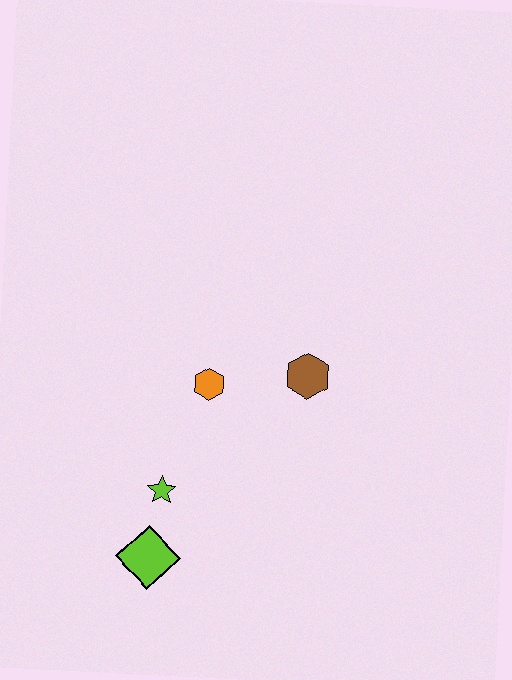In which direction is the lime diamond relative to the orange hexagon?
The lime diamond is below the orange hexagon.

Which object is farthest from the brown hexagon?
The lime diamond is farthest from the brown hexagon.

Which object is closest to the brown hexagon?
The orange hexagon is closest to the brown hexagon.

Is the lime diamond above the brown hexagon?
No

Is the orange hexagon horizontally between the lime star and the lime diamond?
No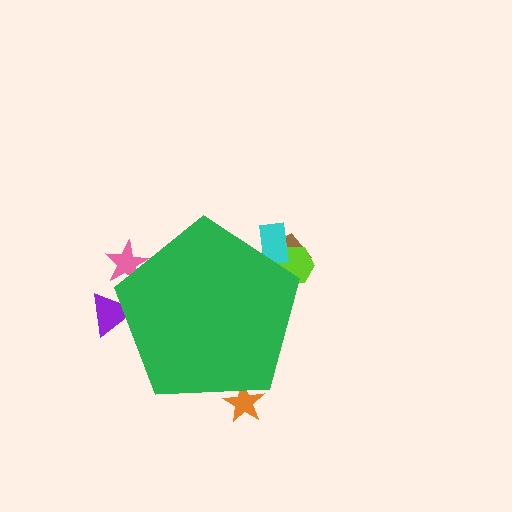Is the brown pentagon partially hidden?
Yes, the brown pentagon is partially hidden behind the green pentagon.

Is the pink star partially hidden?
Yes, the pink star is partially hidden behind the green pentagon.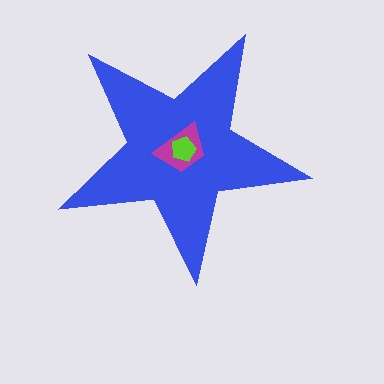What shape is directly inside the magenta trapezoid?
The lime pentagon.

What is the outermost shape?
The blue star.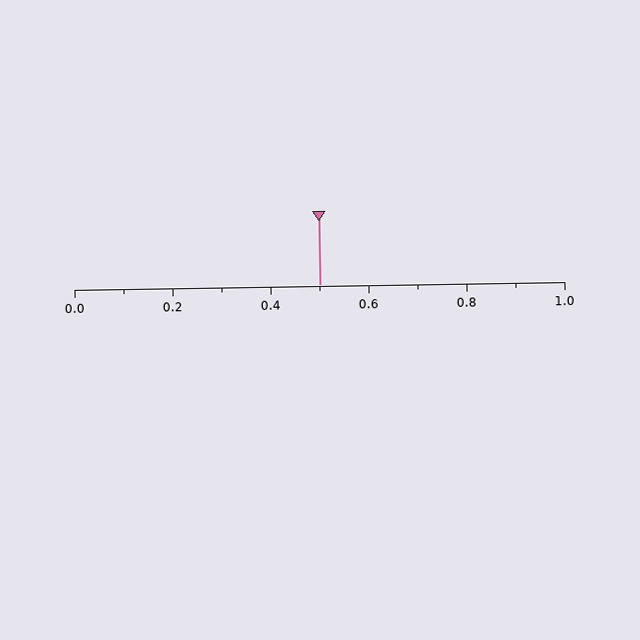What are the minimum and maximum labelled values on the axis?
The axis runs from 0.0 to 1.0.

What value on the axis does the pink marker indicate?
The marker indicates approximately 0.5.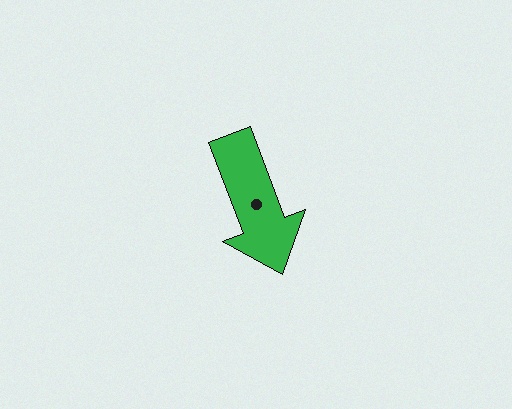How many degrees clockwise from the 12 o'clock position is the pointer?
Approximately 159 degrees.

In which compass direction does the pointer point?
South.